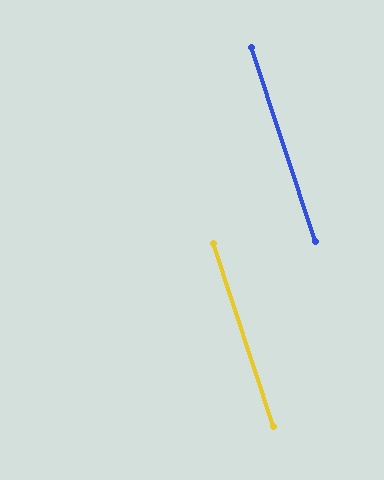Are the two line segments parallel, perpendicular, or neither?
Parallel — their directions differ by only 0.3°.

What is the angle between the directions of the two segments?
Approximately 0 degrees.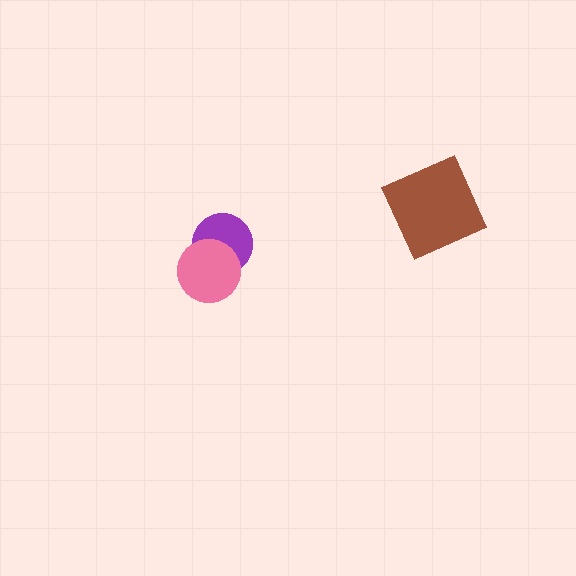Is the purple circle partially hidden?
Yes, it is partially covered by another shape.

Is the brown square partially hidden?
No, no other shape covers it.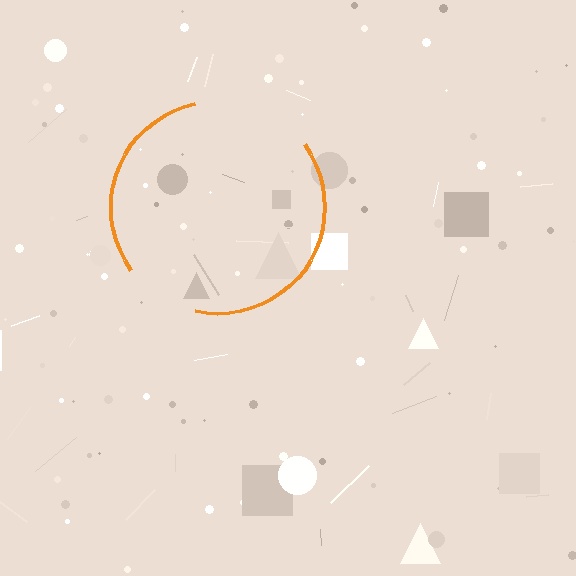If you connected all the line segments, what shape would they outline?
They would outline a circle.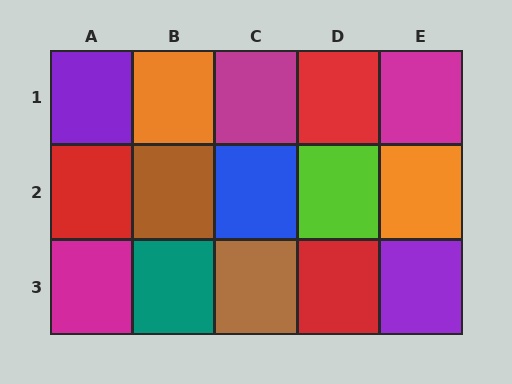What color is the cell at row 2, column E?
Orange.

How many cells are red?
3 cells are red.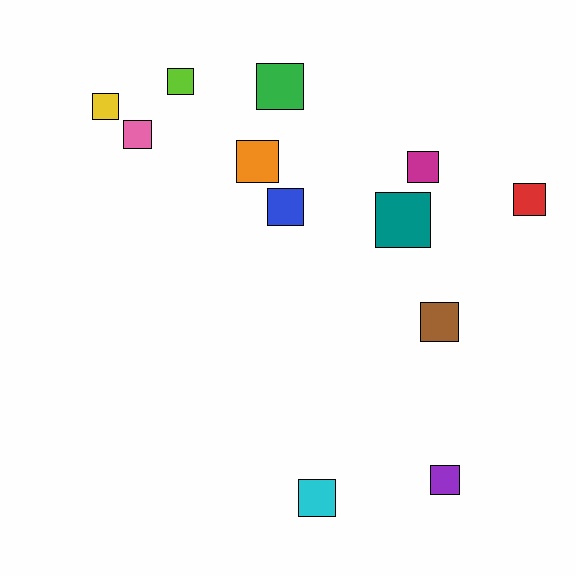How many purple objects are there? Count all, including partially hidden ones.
There is 1 purple object.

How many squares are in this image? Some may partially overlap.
There are 12 squares.